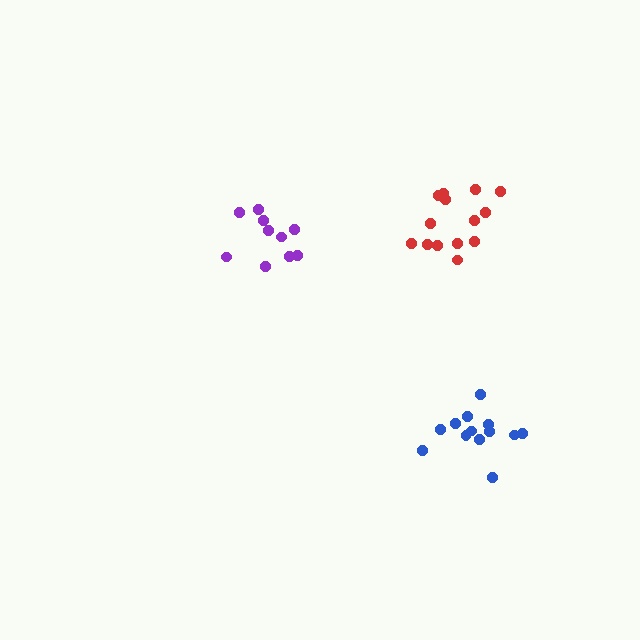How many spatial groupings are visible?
There are 3 spatial groupings.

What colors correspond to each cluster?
The clusters are colored: red, blue, purple.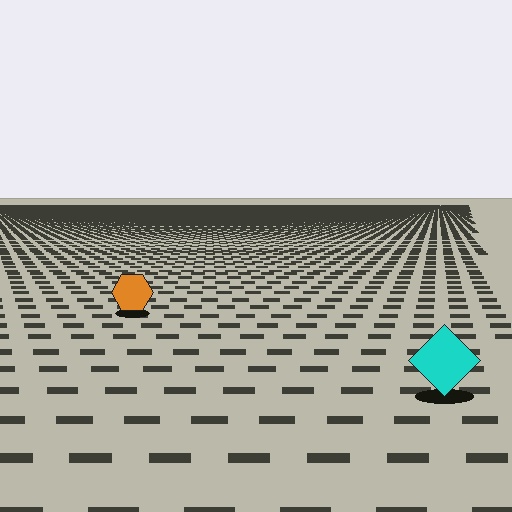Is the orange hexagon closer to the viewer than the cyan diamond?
No. The cyan diamond is closer — you can tell from the texture gradient: the ground texture is coarser near it.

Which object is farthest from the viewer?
The orange hexagon is farthest from the viewer. It appears smaller and the ground texture around it is denser.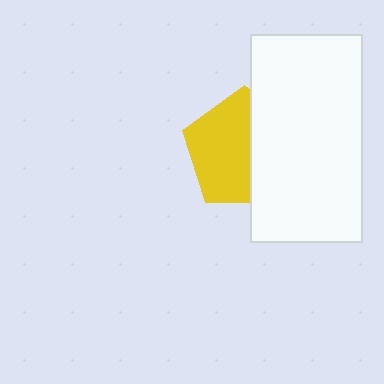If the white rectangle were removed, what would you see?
You would see the complete yellow pentagon.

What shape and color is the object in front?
The object in front is a white rectangle.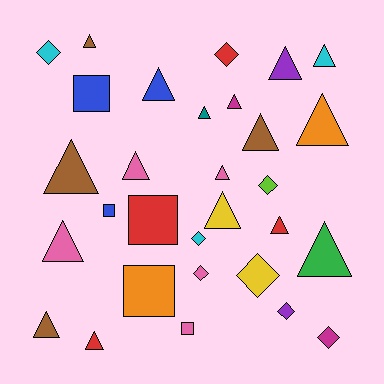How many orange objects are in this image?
There are 2 orange objects.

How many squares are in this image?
There are 5 squares.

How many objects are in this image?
There are 30 objects.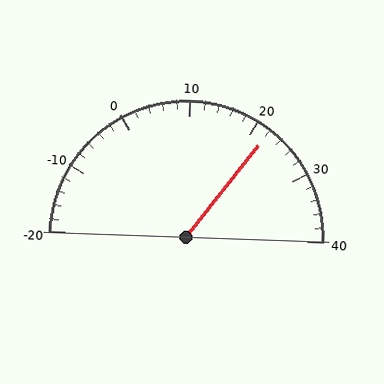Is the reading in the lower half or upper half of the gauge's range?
The reading is in the upper half of the range (-20 to 40).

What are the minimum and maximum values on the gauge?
The gauge ranges from -20 to 40.